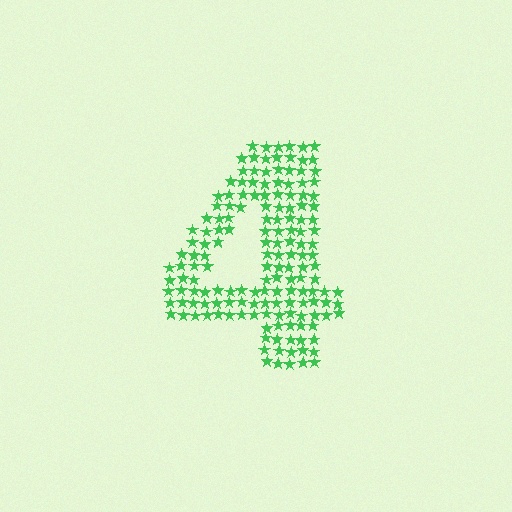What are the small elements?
The small elements are stars.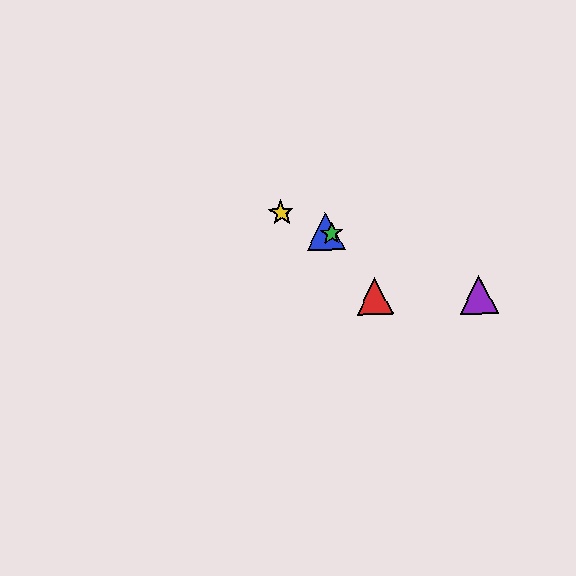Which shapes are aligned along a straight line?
The blue triangle, the green star, the yellow star, the purple triangle are aligned along a straight line.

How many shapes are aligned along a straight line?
4 shapes (the blue triangle, the green star, the yellow star, the purple triangle) are aligned along a straight line.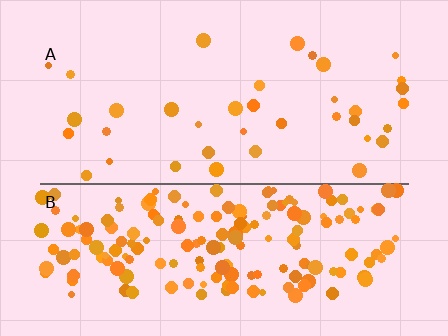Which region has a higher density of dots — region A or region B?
B (the bottom).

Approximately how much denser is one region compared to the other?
Approximately 5.1× — region B over region A.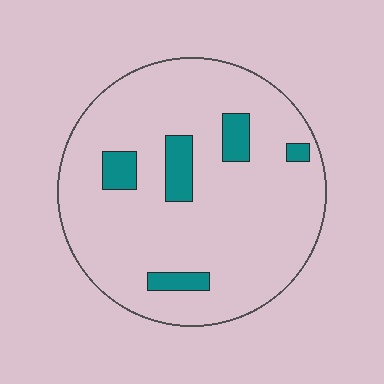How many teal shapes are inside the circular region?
5.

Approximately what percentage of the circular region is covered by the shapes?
Approximately 10%.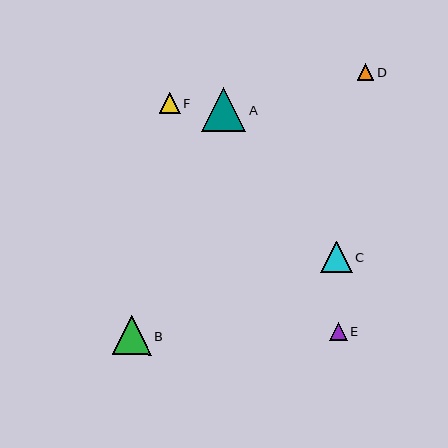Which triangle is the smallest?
Triangle D is the smallest with a size of approximately 17 pixels.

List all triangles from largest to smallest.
From largest to smallest: A, B, C, F, E, D.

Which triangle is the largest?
Triangle A is the largest with a size of approximately 44 pixels.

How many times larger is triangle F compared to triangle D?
Triangle F is approximately 1.2 times the size of triangle D.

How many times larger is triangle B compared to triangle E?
Triangle B is approximately 2.2 times the size of triangle E.